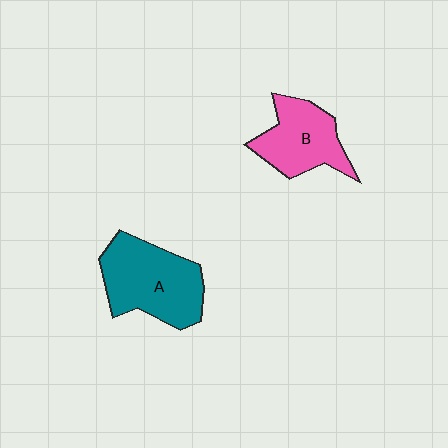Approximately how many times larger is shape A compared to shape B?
Approximately 1.3 times.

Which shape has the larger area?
Shape A (teal).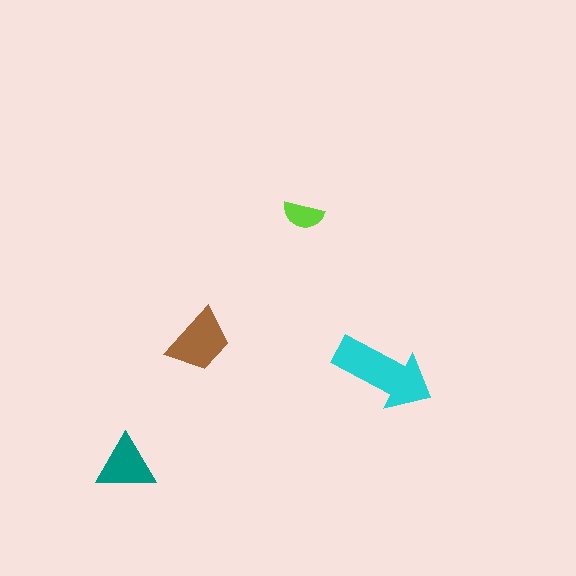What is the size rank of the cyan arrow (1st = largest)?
1st.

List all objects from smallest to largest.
The lime semicircle, the teal triangle, the brown trapezoid, the cyan arrow.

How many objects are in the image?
There are 4 objects in the image.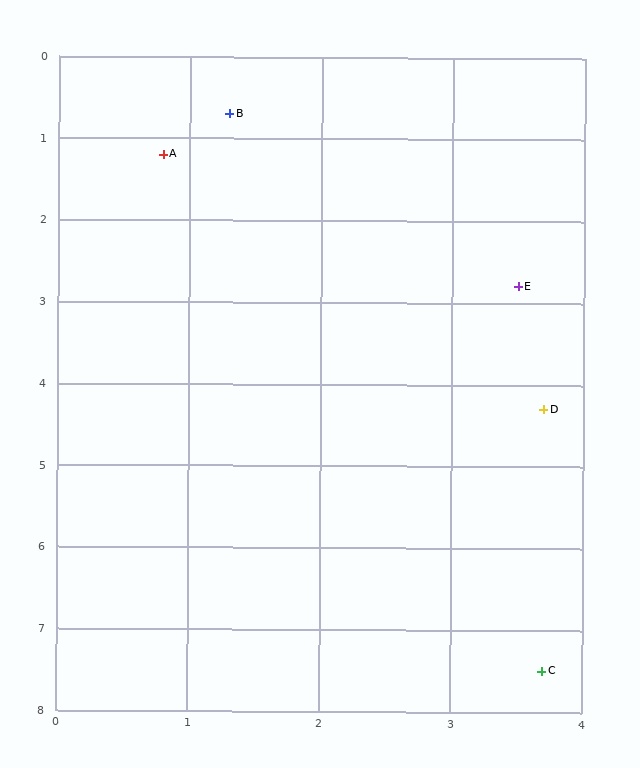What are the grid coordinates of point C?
Point C is at approximately (3.7, 7.5).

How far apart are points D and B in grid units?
Points D and B are about 4.3 grid units apart.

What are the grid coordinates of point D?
Point D is at approximately (3.7, 4.3).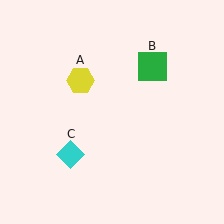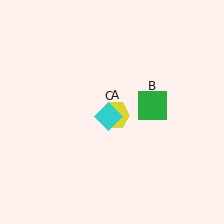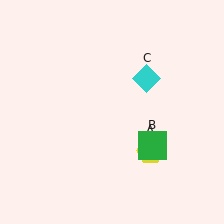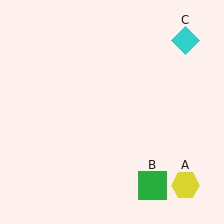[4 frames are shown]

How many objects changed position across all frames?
3 objects changed position: yellow hexagon (object A), green square (object B), cyan diamond (object C).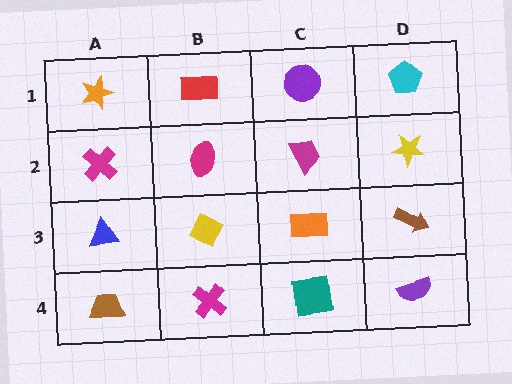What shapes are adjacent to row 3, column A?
A magenta cross (row 2, column A), a brown trapezoid (row 4, column A), a yellow diamond (row 3, column B).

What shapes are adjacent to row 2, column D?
A cyan pentagon (row 1, column D), a brown arrow (row 3, column D), a magenta trapezoid (row 2, column C).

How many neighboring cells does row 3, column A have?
3.